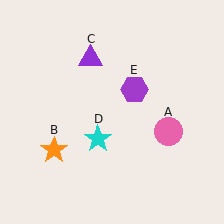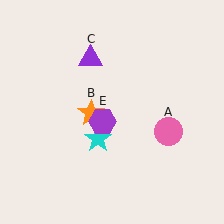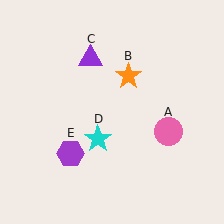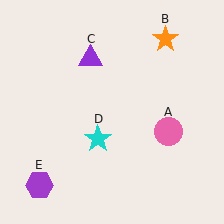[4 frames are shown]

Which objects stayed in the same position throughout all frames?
Pink circle (object A) and purple triangle (object C) and cyan star (object D) remained stationary.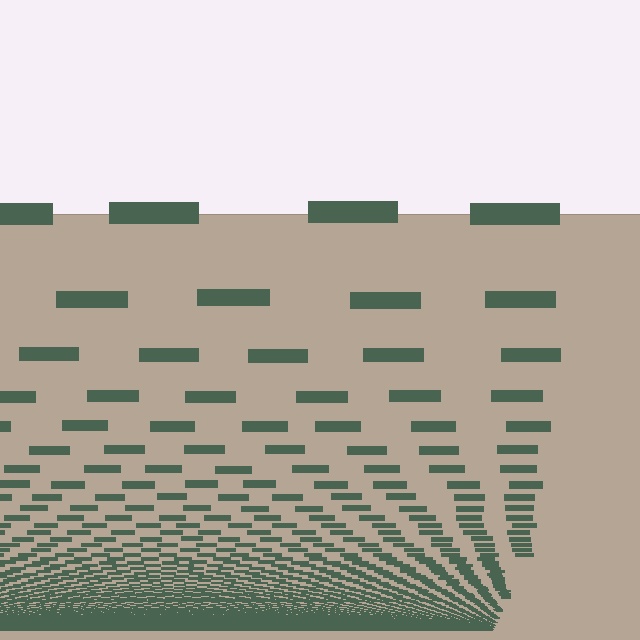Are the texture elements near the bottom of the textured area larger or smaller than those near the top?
Smaller. The gradient is inverted — elements near the bottom are smaller and denser.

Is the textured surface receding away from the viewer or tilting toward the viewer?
The surface appears to tilt toward the viewer. Texture elements get larger and sparser toward the top.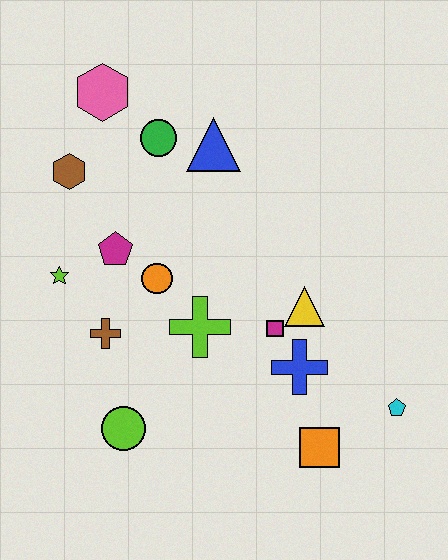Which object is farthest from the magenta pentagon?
The cyan pentagon is farthest from the magenta pentagon.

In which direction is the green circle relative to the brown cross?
The green circle is above the brown cross.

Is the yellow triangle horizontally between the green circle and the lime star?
No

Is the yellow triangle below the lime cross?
No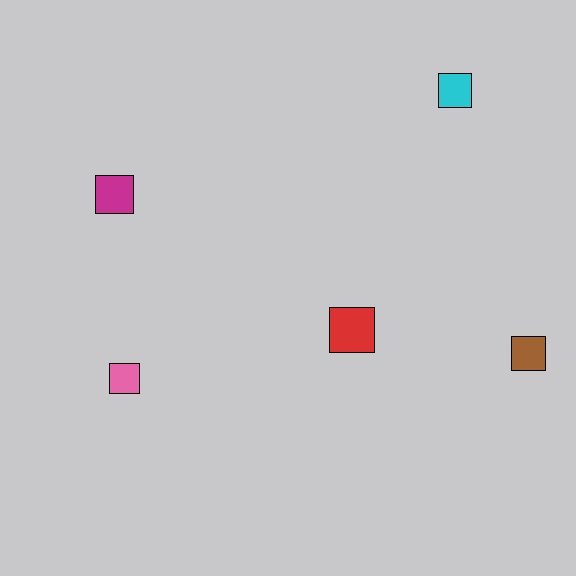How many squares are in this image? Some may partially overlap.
There are 5 squares.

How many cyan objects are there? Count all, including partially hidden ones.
There is 1 cyan object.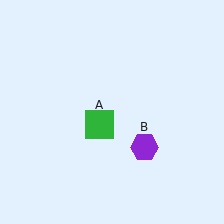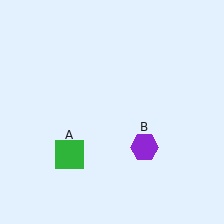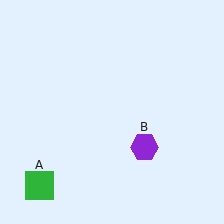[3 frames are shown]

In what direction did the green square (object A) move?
The green square (object A) moved down and to the left.